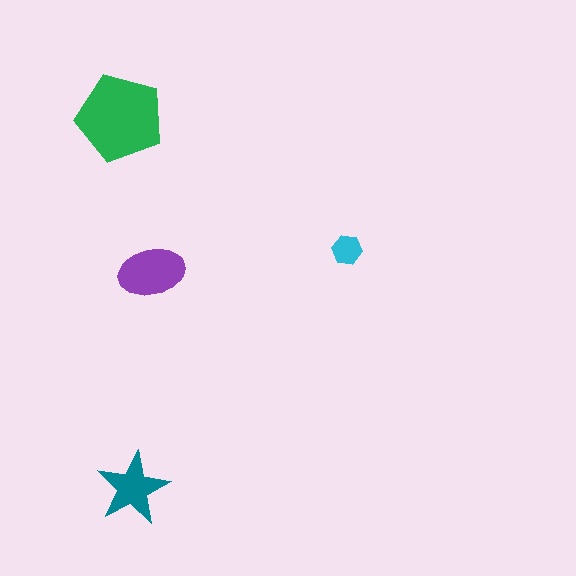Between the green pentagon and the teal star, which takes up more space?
The green pentagon.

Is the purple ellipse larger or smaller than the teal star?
Larger.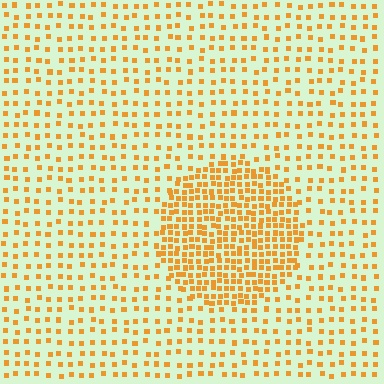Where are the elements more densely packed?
The elements are more densely packed inside the circle boundary.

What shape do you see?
I see a circle.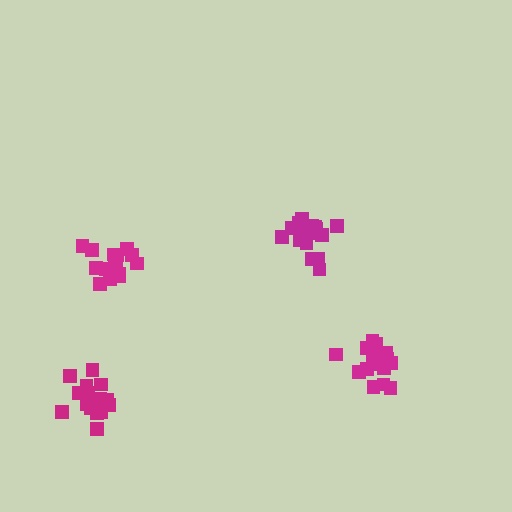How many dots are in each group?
Group 1: 17 dots, Group 2: 16 dots, Group 3: 16 dots, Group 4: 18 dots (67 total).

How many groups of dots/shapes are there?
There are 4 groups.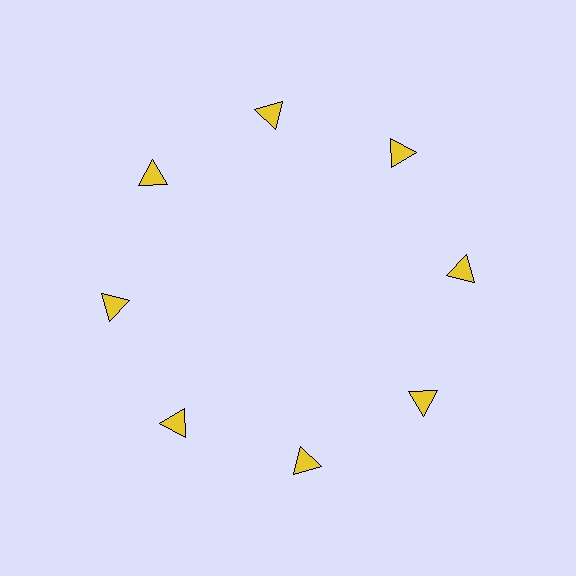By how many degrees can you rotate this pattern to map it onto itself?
The pattern maps onto itself every 45 degrees of rotation.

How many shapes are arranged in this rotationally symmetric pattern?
There are 8 shapes, arranged in 8 groups of 1.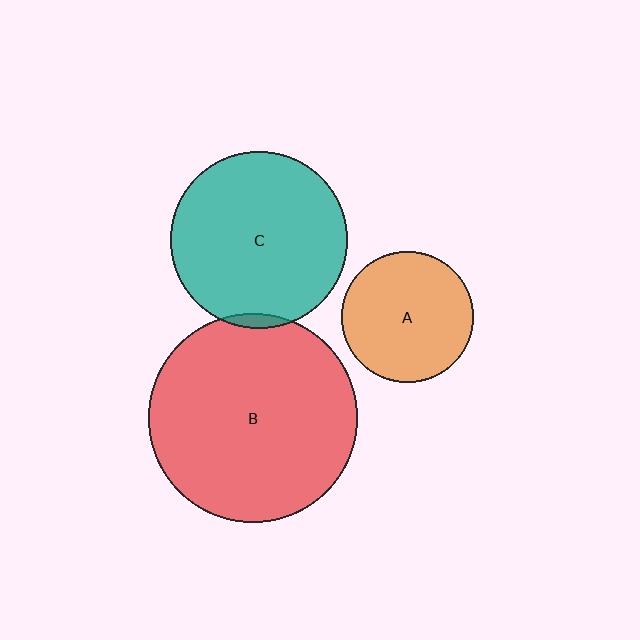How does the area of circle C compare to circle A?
Approximately 1.8 times.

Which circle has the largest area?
Circle B (red).